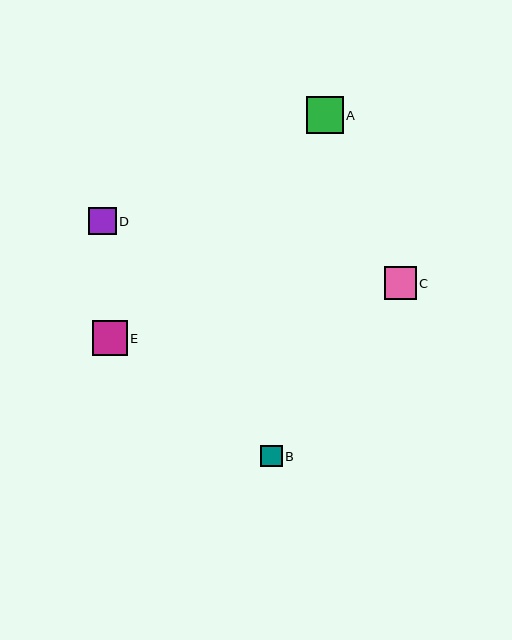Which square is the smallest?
Square B is the smallest with a size of approximately 21 pixels.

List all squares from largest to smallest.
From largest to smallest: A, E, C, D, B.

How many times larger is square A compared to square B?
Square A is approximately 1.7 times the size of square B.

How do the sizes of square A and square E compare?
Square A and square E are approximately the same size.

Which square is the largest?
Square A is the largest with a size of approximately 37 pixels.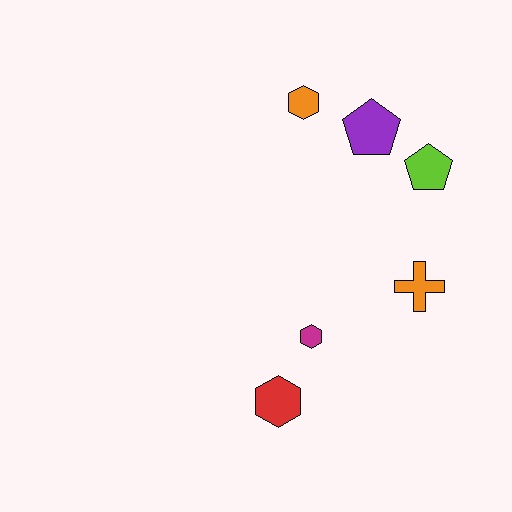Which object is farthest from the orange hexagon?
The red hexagon is farthest from the orange hexagon.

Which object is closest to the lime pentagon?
The purple pentagon is closest to the lime pentagon.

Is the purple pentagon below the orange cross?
No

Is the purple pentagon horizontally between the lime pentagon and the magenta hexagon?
Yes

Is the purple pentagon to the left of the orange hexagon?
No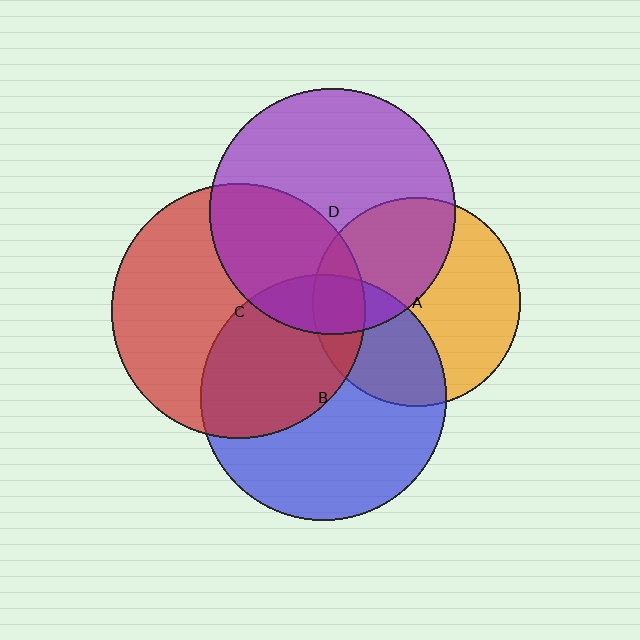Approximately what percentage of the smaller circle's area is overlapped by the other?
Approximately 35%.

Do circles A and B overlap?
Yes.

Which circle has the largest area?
Circle C (red).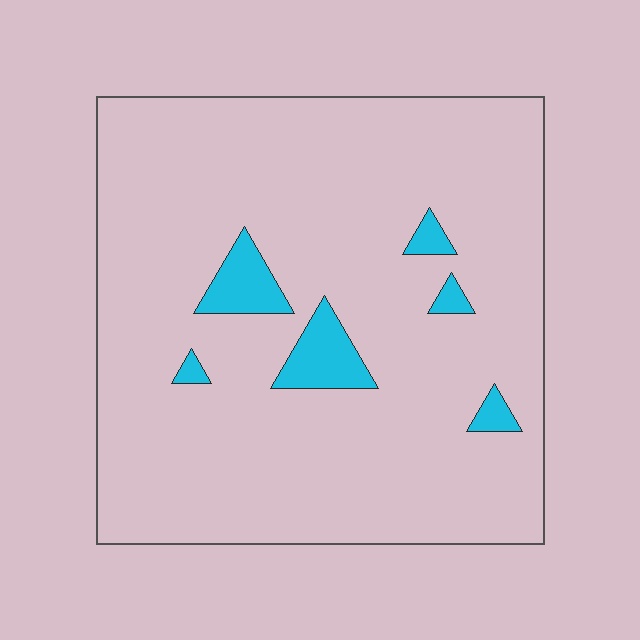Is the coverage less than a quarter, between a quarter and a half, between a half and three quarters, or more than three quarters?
Less than a quarter.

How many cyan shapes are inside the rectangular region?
6.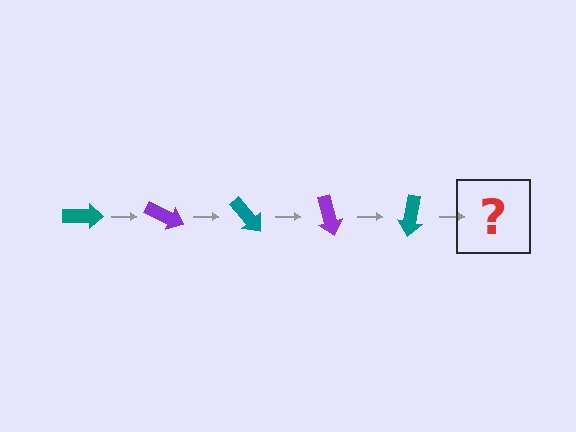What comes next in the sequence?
The next element should be a purple arrow, rotated 125 degrees from the start.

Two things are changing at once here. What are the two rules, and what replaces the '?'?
The two rules are that it rotates 25 degrees each step and the color cycles through teal and purple. The '?' should be a purple arrow, rotated 125 degrees from the start.